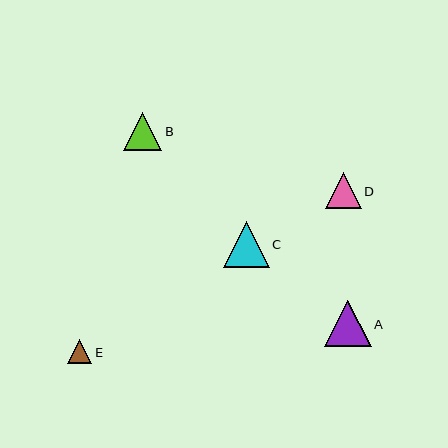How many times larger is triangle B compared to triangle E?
Triangle B is approximately 1.6 times the size of triangle E.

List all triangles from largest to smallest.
From largest to smallest: A, C, B, D, E.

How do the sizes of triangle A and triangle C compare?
Triangle A and triangle C are approximately the same size.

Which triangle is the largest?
Triangle A is the largest with a size of approximately 47 pixels.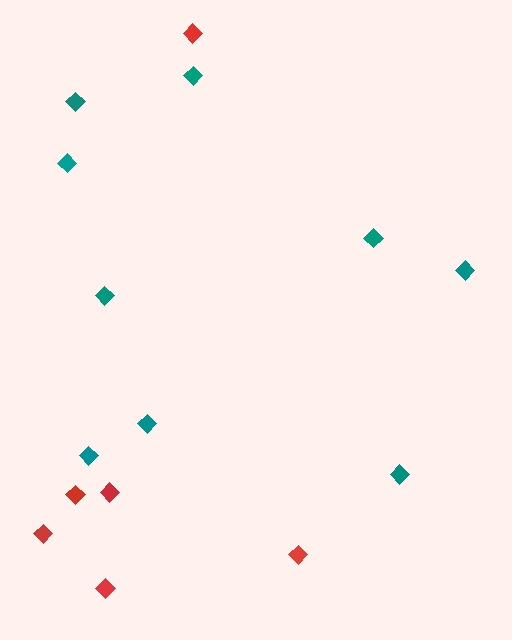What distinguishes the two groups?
There are 2 groups: one group of red diamonds (6) and one group of teal diamonds (9).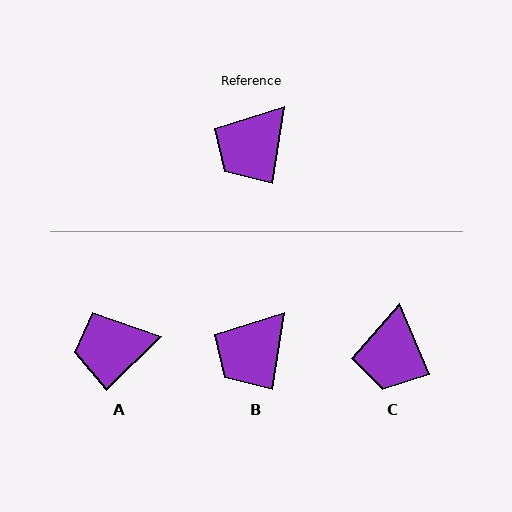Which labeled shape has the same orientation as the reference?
B.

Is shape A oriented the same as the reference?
No, it is off by about 36 degrees.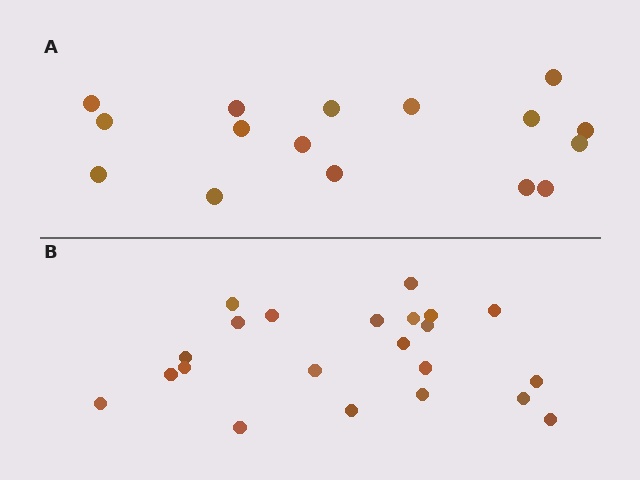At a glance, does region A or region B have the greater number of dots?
Region B (the bottom region) has more dots.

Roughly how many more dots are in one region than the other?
Region B has about 6 more dots than region A.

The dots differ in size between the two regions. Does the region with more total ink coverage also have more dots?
No. Region A has more total ink coverage because its dots are larger, but region B actually contains more individual dots. Total area can be misleading — the number of items is what matters here.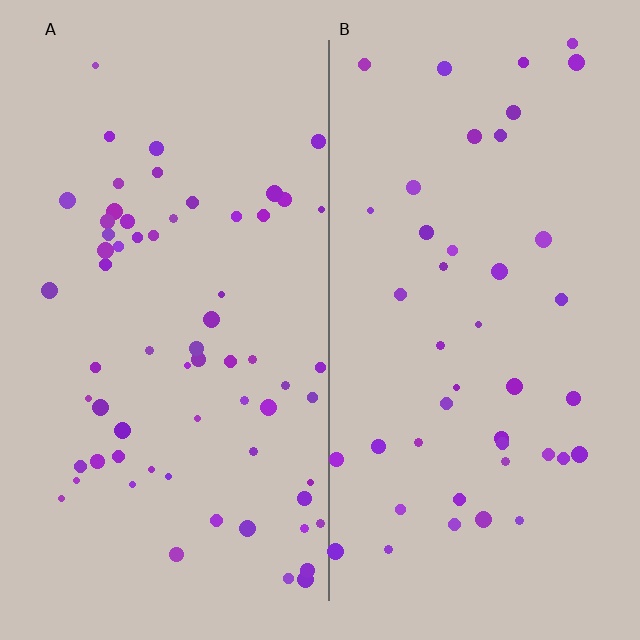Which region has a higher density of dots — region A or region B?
A (the left).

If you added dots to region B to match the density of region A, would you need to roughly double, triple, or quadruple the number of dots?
Approximately double.